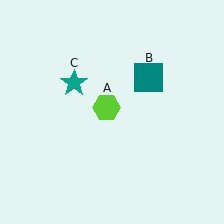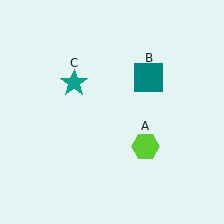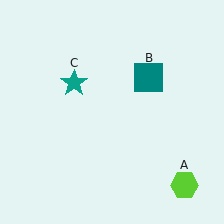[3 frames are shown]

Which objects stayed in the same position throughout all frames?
Teal square (object B) and teal star (object C) remained stationary.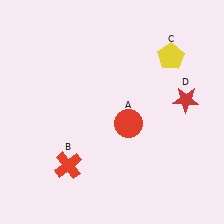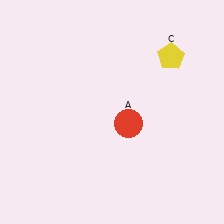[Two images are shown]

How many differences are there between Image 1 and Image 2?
There are 2 differences between the two images.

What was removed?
The red star (D), the red cross (B) were removed in Image 2.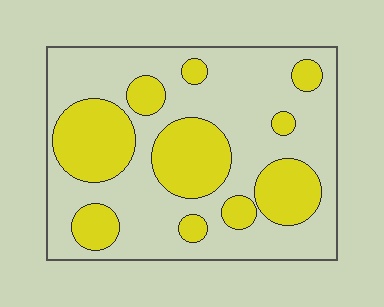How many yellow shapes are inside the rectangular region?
10.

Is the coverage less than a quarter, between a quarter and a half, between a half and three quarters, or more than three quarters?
Between a quarter and a half.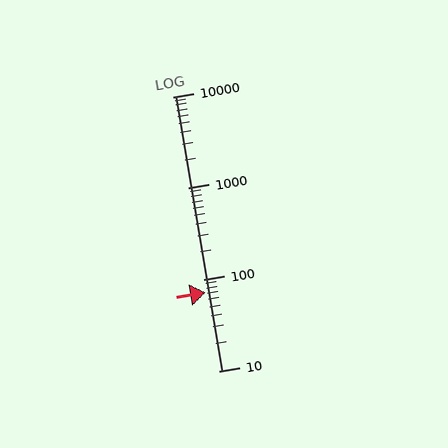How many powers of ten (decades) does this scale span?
The scale spans 3 decades, from 10 to 10000.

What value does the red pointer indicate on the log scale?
The pointer indicates approximately 72.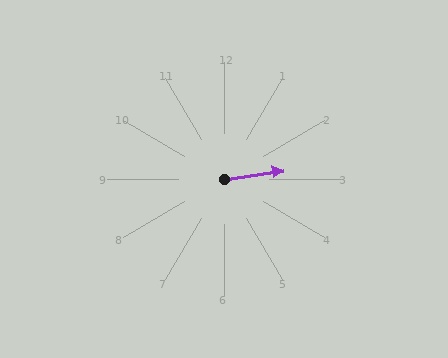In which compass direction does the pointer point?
East.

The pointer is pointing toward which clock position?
Roughly 3 o'clock.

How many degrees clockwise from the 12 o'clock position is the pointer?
Approximately 82 degrees.